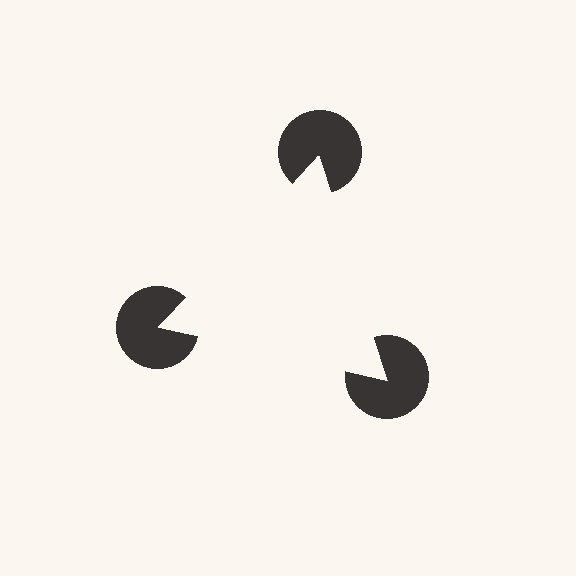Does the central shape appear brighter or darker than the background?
It typically appears slightly brighter than the background, even though no actual brightness change is drawn.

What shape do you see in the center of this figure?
An illusory triangle — its edges are inferred from the aligned wedge cuts in the pac-man discs, not physically drawn.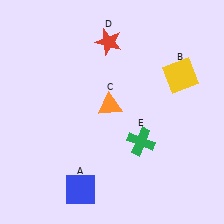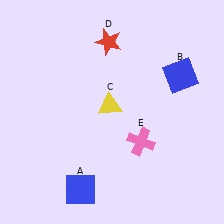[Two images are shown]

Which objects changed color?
B changed from yellow to blue. C changed from orange to yellow. E changed from green to pink.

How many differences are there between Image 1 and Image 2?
There are 3 differences between the two images.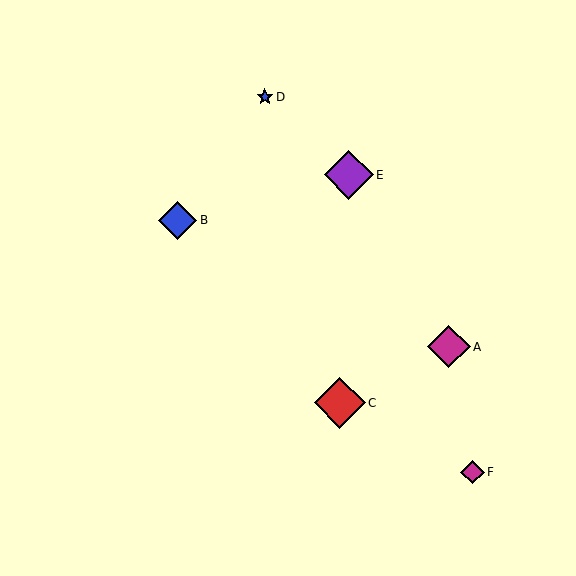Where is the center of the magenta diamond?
The center of the magenta diamond is at (449, 347).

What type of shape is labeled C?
Shape C is a red diamond.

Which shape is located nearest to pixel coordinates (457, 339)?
The magenta diamond (labeled A) at (449, 347) is nearest to that location.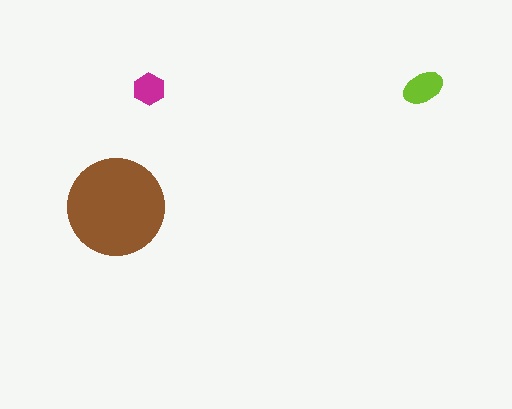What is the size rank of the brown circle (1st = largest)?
1st.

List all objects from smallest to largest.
The magenta hexagon, the lime ellipse, the brown circle.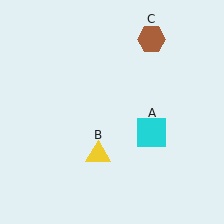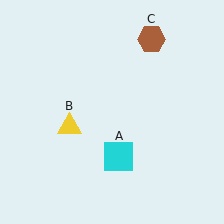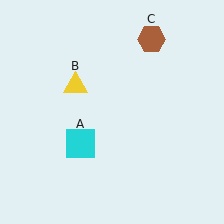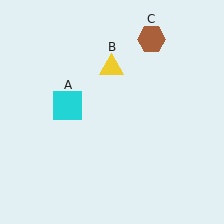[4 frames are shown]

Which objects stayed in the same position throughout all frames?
Brown hexagon (object C) remained stationary.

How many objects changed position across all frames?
2 objects changed position: cyan square (object A), yellow triangle (object B).